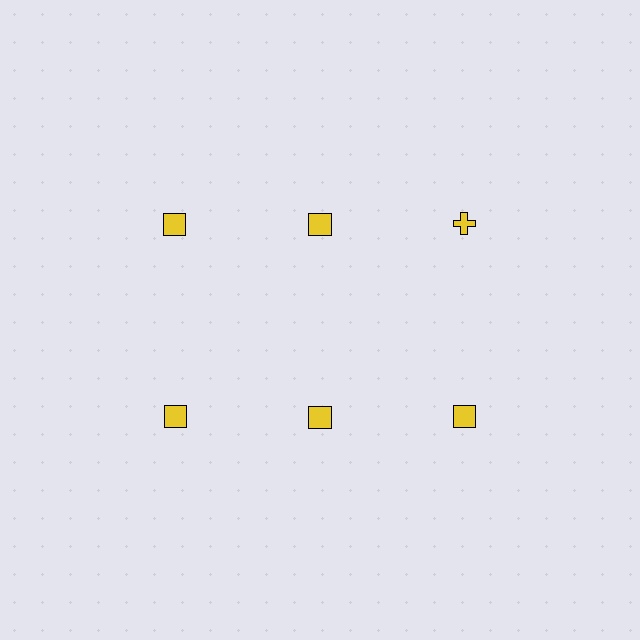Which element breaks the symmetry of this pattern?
The yellow cross in the top row, center column breaks the symmetry. All other shapes are yellow squares.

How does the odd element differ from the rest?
It has a different shape: cross instead of square.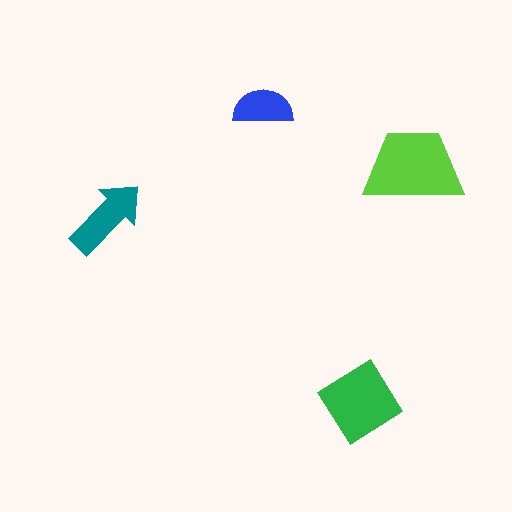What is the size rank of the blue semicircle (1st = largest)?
4th.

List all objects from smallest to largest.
The blue semicircle, the teal arrow, the green diamond, the lime trapezoid.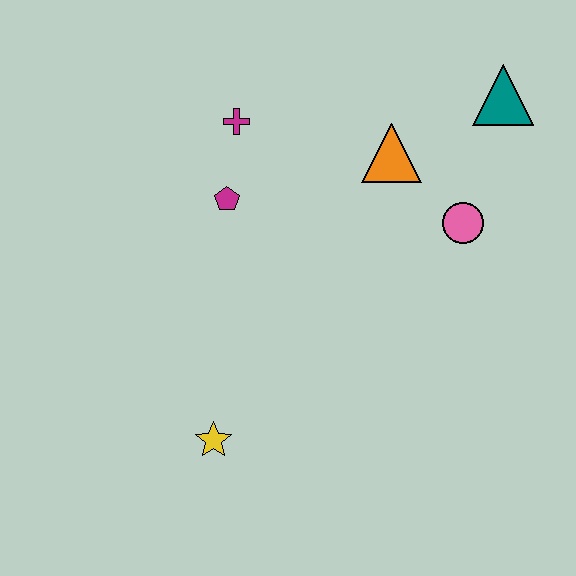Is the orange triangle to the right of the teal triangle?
No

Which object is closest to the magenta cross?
The magenta pentagon is closest to the magenta cross.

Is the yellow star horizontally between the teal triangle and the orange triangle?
No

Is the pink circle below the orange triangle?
Yes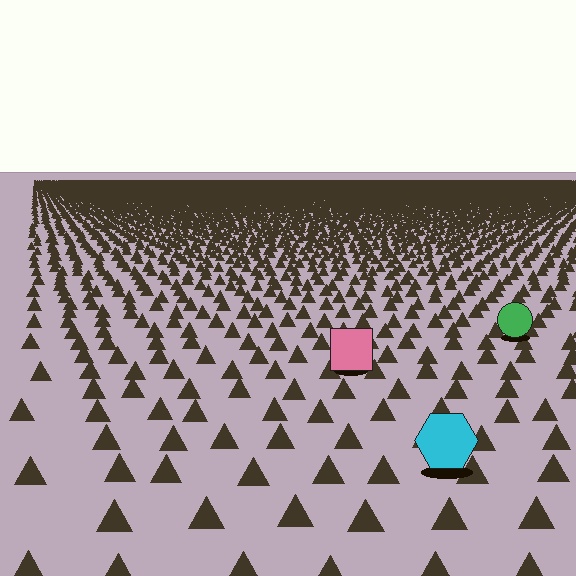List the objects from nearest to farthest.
From nearest to farthest: the cyan hexagon, the pink square, the green circle.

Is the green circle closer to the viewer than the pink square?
No. The pink square is closer — you can tell from the texture gradient: the ground texture is coarser near it.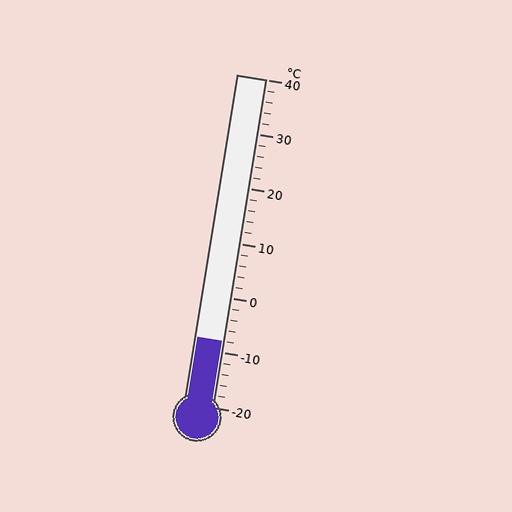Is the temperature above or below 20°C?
The temperature is below 20°C.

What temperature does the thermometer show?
The thermometer shows approximately -8°C.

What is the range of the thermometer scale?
The thermometer scale ranges from -20°C to 40°C.